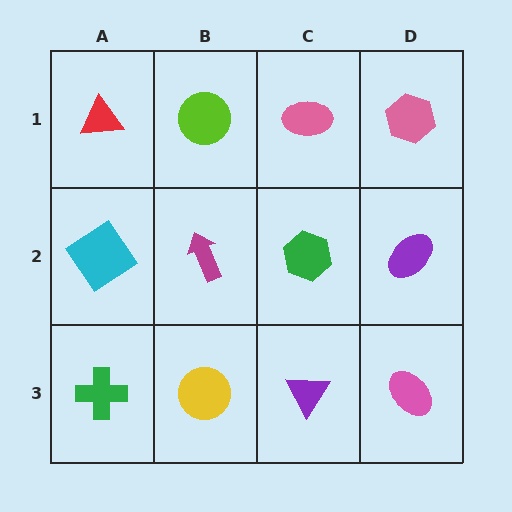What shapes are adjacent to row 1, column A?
A cyan diamond (row 2, column A), a lime circle (row 1, column B).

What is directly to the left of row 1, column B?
A red triangle.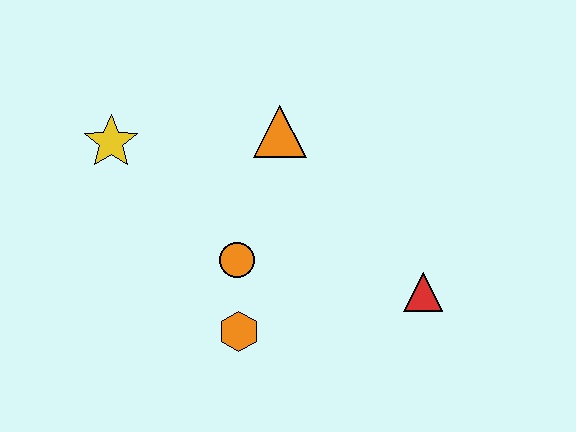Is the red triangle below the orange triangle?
Yes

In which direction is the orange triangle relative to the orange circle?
The orange triangle is above the orange circle.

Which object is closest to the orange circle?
The orange hexagon is closest to the orange circle.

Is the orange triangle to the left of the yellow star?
No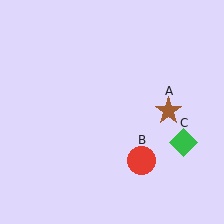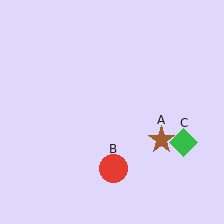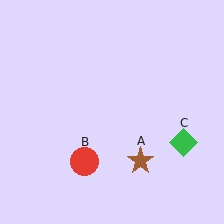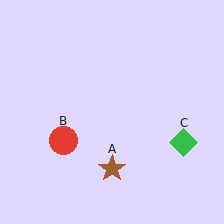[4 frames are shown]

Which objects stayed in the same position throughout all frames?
Green diamond (object C) remained stationary.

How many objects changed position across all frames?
2 objects changed position: brown star (object A), red circle (object B).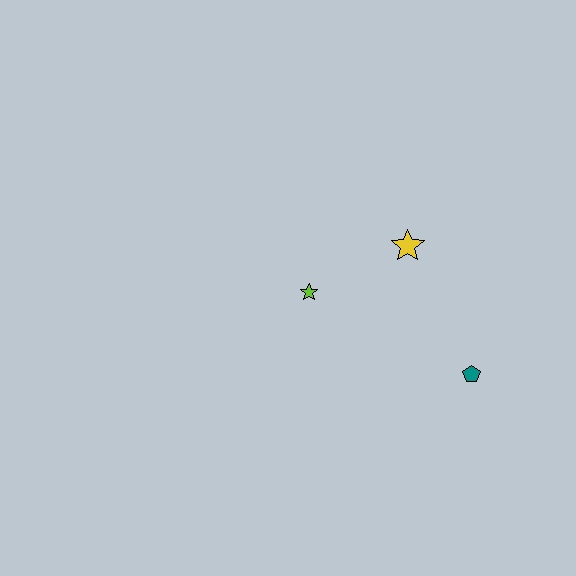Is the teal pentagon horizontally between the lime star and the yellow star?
No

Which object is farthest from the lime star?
The teal pentagon is farthest from the lime star.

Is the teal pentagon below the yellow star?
Yes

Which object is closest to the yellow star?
The lime star is closest to the yellow star.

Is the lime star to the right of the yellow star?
No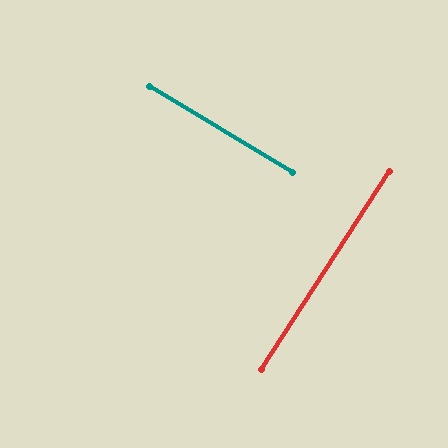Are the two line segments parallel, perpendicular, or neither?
Perpendicular — they meet at approximately 88°.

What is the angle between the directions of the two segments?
Approximately 88 degrees.